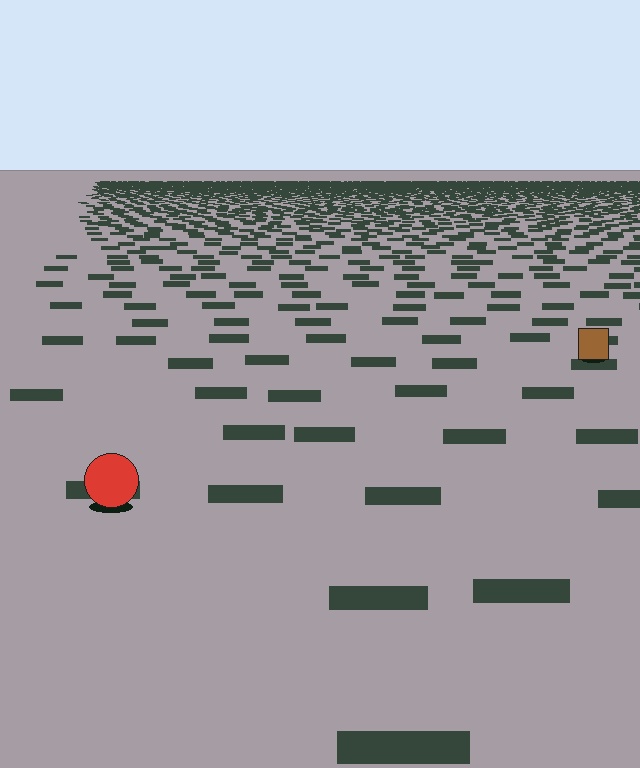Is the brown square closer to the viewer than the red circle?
No. The red circle is closer — you can tell from the texture gradient: the ground texture is coarser near it.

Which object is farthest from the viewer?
The brown square is farthest from the viewer. It appears smaller and the ground texture around it is denser.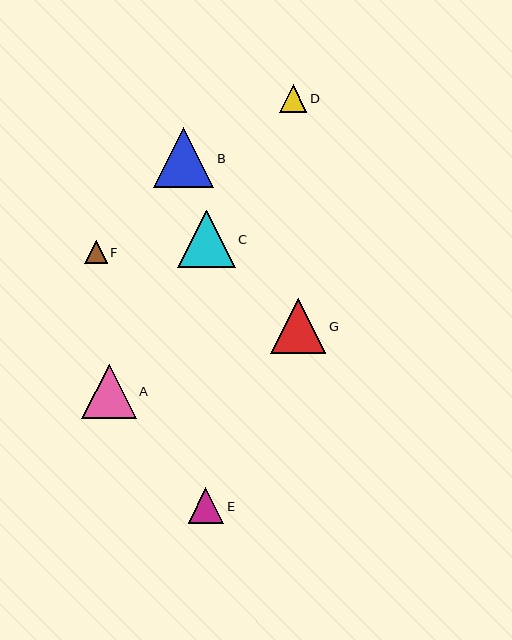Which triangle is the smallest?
Triangle F is the smallest with a size of approximately 23 pixels.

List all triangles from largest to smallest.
From largest to smallest: B, C, G, A, E, D, F.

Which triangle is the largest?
Triangle B is the largest with a size of approximately 60 pixels.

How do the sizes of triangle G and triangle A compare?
Triangle G and triangle A are approximately the same size.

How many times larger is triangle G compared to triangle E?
Triangle G is approximately 1.6 times the size of triangle E.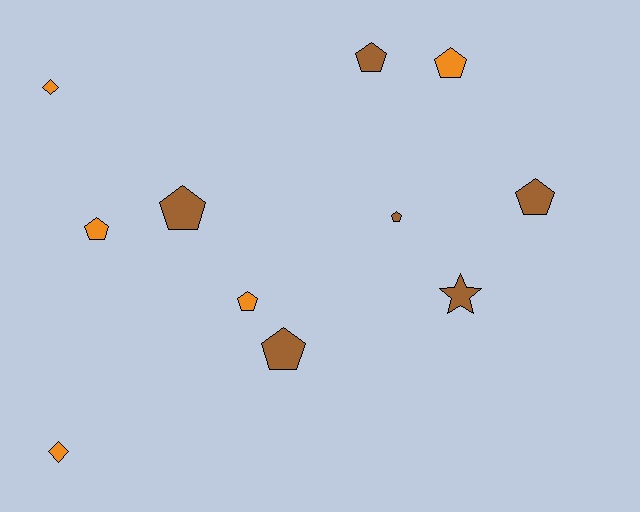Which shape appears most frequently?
Pentagon, with 8 objects.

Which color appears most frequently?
Brown, with 6 objects.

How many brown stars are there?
There is 1 brown star.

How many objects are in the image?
There are 11 objects.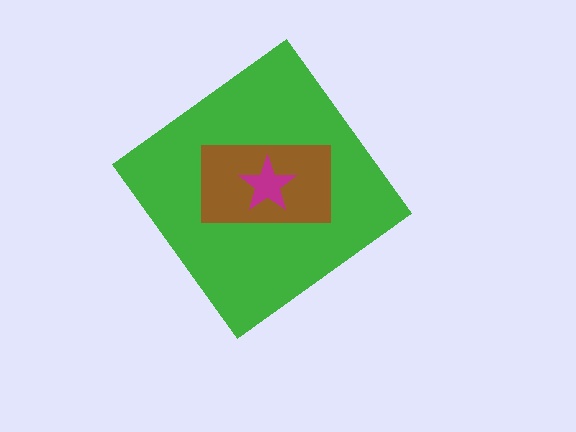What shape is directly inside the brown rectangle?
The magenta star.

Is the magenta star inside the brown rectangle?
Yes.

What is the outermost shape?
The green diamond.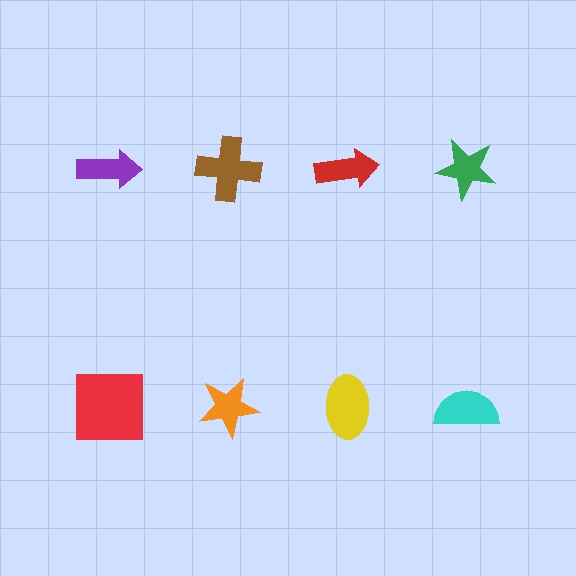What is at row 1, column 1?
A purple arrow.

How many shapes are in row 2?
4 shapes.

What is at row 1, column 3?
A red arrow.